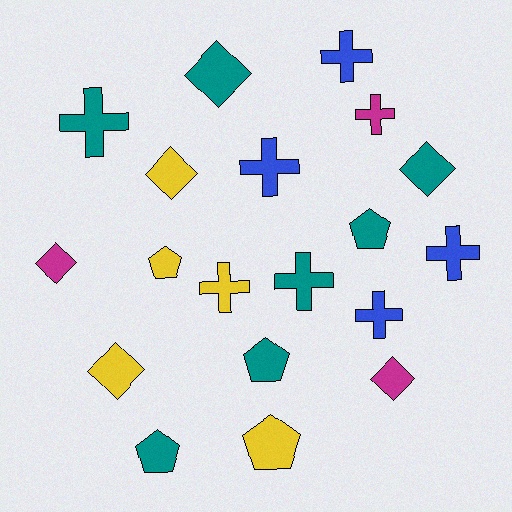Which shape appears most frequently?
Cross, with 8 objects.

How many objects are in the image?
There are 19 objects.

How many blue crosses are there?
There are 4 blue crosses.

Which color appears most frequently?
Teal, with 7 objects.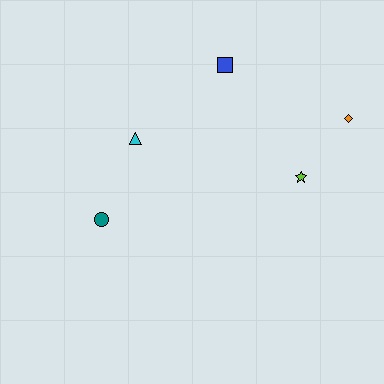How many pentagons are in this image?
There are no pentagons.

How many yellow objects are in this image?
There are no yellow objects.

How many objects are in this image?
There are 5 objects.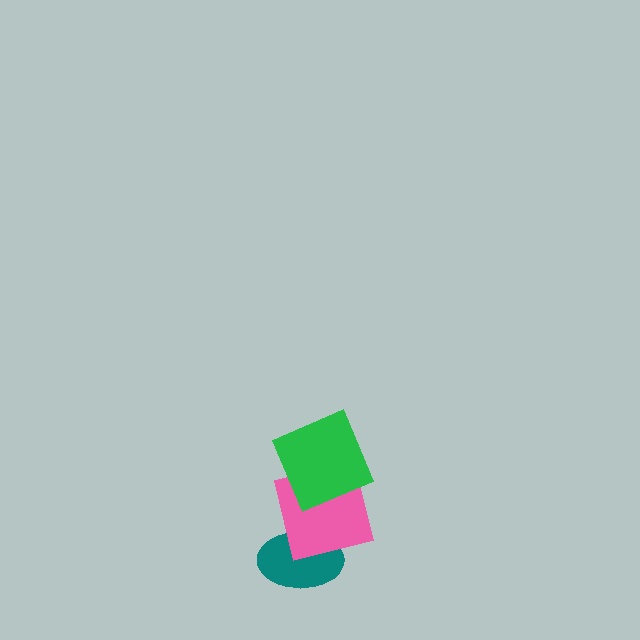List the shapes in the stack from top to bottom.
From top to bottom: the green square, the pink square, the teal ellipse.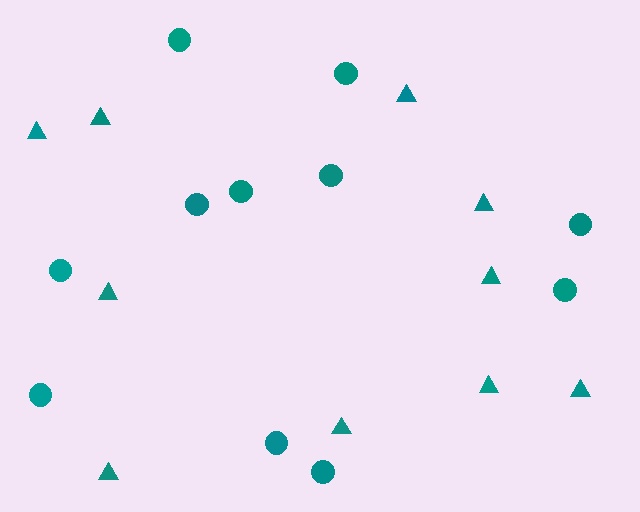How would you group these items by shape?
There are 2 groups: one group of triangles (10) and one group of circles (11).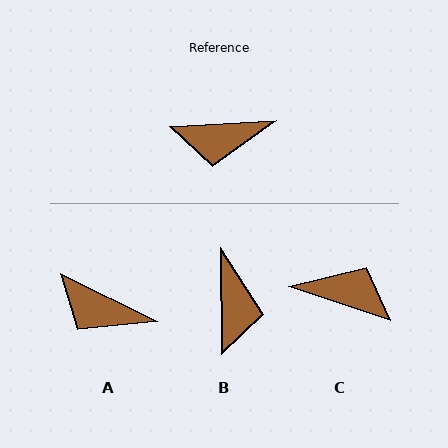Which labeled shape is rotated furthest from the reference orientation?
C, about 158 degrees away.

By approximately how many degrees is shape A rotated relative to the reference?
Approximately 30 degrees clockwise.